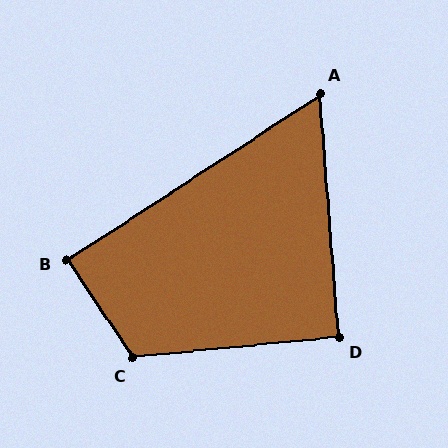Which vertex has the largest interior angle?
C, at approximately 119 degrees.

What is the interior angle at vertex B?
Approximately 89 degrees (approximately right).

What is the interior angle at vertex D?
Approximately 91 degrees (approximately right).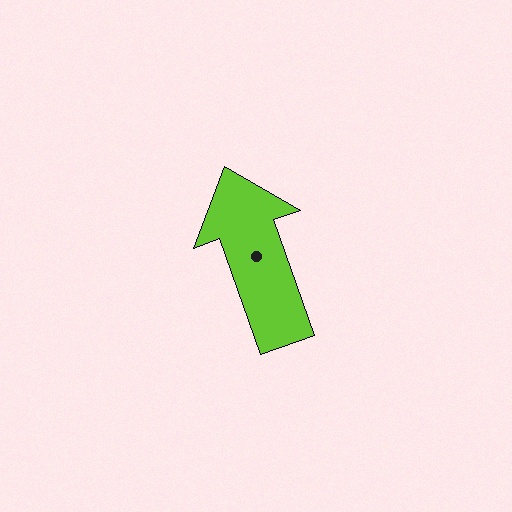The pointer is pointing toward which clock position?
Roughly 11 o'clock.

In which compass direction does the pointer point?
North.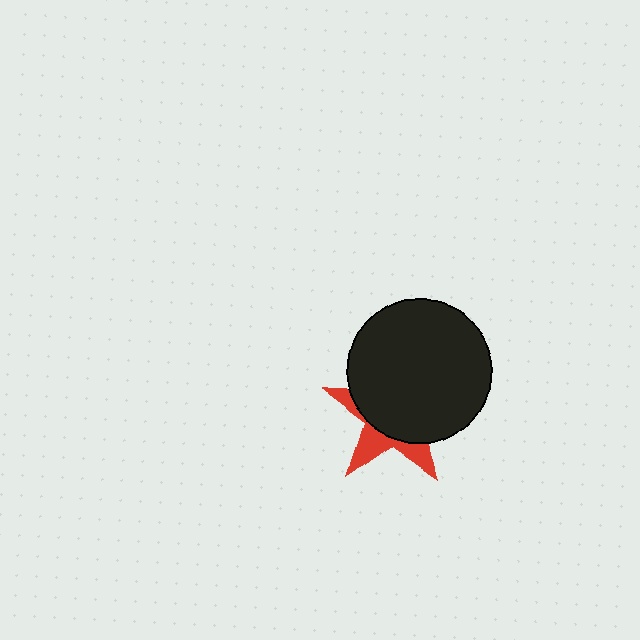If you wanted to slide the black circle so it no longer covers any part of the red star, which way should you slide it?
Slide it up — that is the most direct way to separate the two shapes.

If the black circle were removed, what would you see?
You would see the complete red star.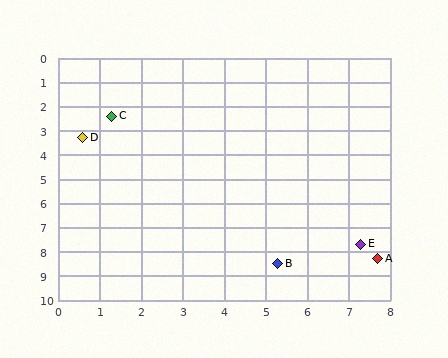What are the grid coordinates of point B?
Point B is at approximately (5.3, 8.5).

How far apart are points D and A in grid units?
Points D and A are about 8.7 grid units apart.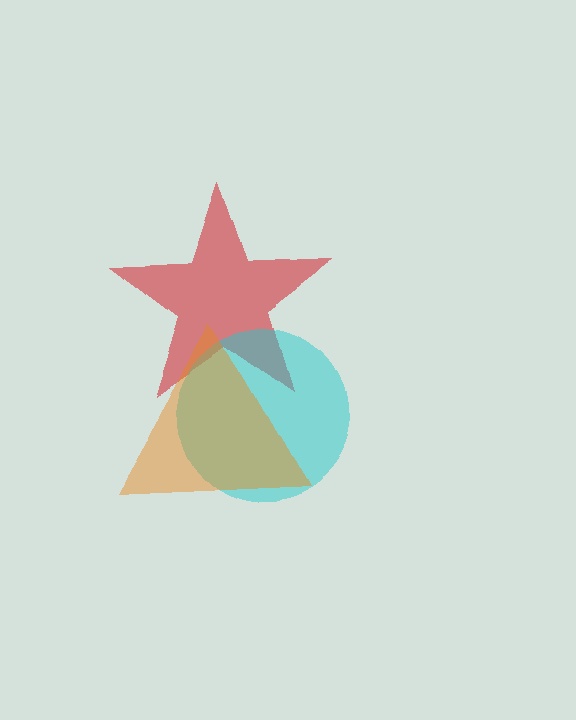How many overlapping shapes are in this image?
There are 3 overlapping shapes in the image.